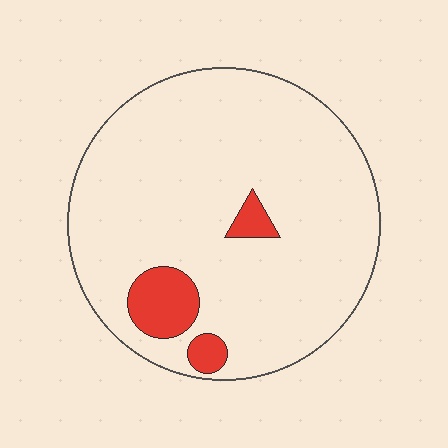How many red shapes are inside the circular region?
3.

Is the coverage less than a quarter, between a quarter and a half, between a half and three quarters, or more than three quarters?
Less than a quarter.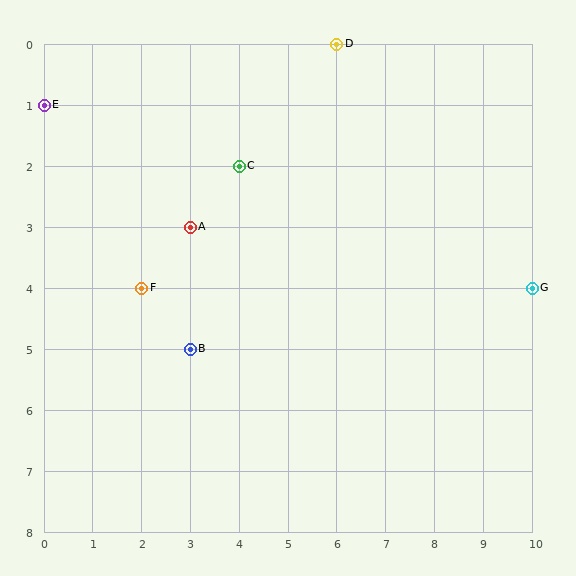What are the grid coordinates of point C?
Point C is at grid coordinates (4, 2).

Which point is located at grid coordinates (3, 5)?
Point B is at (3, 5).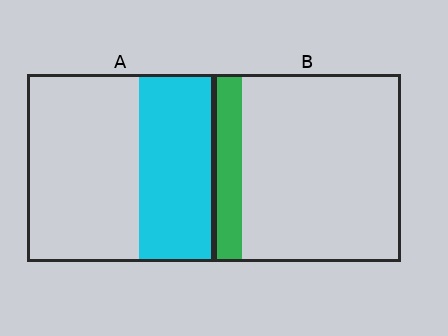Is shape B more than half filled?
No.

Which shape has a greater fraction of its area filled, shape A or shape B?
Shape A.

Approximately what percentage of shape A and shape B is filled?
A is approximately 40% and B is approximately 15%.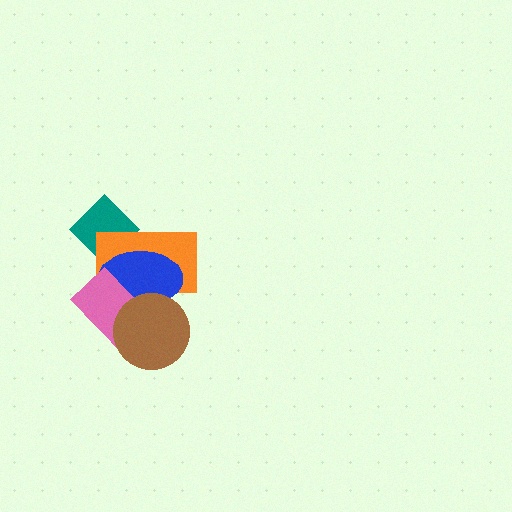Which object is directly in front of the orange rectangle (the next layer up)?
The blue ellipse is directly in front of the orange rectangle.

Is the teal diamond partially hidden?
Yes, it is partially covered by another shape.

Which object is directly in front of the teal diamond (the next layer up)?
The orange rectangle is directly in front of the teal diamond.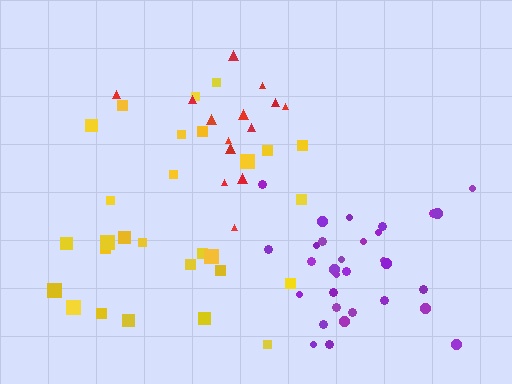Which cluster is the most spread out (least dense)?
Yellow.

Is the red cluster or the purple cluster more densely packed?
Red.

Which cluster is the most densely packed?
Red.